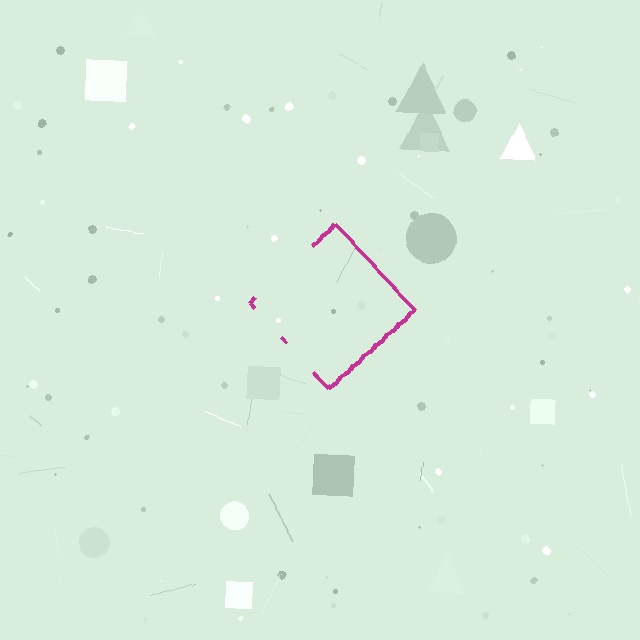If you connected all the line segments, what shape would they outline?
They would outline a diamond.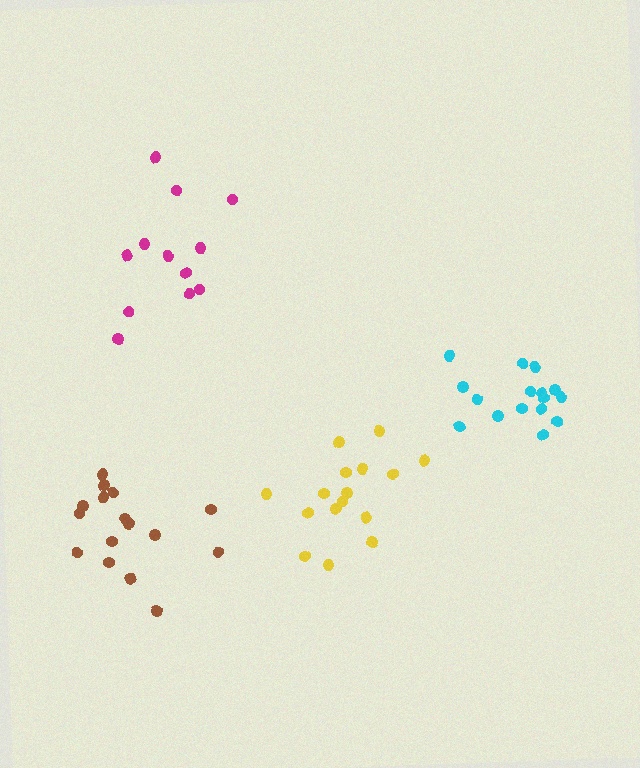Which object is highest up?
The magenta cluster is topmost.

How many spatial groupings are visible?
There are 4 spatial groupings.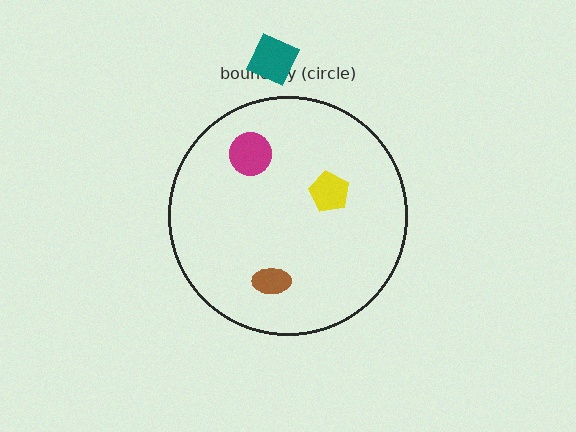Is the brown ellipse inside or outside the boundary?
Inside.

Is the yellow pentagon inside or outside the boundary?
Inside.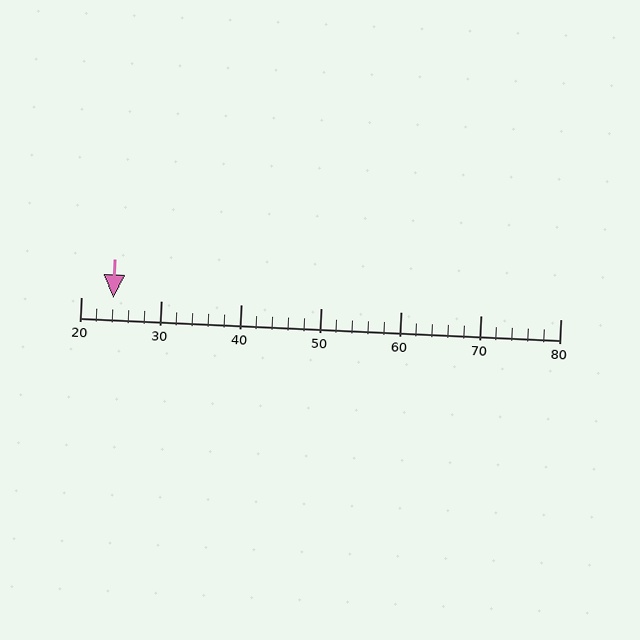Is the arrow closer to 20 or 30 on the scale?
The arrow is closer to 20.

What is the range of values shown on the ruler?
The ruler shows values from 20 to 80.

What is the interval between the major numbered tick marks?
The major tick marks are spaced 10 units apart.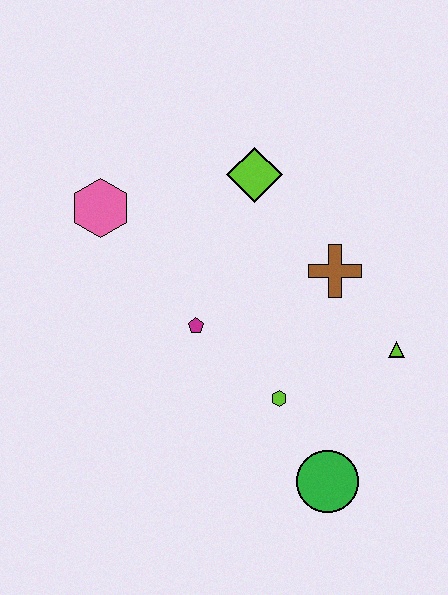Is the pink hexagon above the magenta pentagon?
Yes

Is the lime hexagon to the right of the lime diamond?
Yes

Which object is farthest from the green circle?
The pink hexagon is farthest from the green circle.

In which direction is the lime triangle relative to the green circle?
The lime triangle is above the green circle.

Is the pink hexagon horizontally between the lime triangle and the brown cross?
No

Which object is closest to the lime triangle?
The brown cross is closest to the lime triangle.